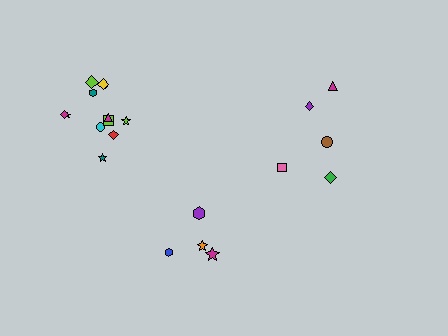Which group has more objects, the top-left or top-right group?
The top-left group.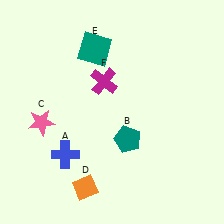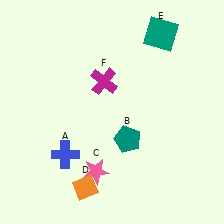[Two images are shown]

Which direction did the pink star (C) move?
The pink star (C) moved right.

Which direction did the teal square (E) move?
The teal square (E) moved right.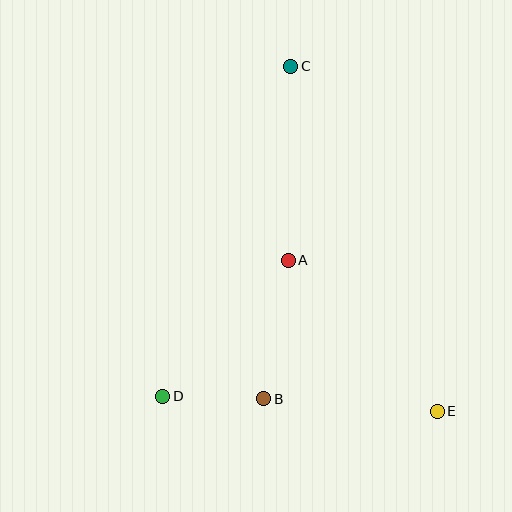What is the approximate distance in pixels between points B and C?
The distance between B and C is approximately 334 pixels.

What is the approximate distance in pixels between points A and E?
The distance between A and E is approximately 212 pixels.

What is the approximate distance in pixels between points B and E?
The distance between B and E is approximately 174 pixels.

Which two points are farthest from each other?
Points C and E are farthest from each other.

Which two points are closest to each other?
Points B and D are closest to each other.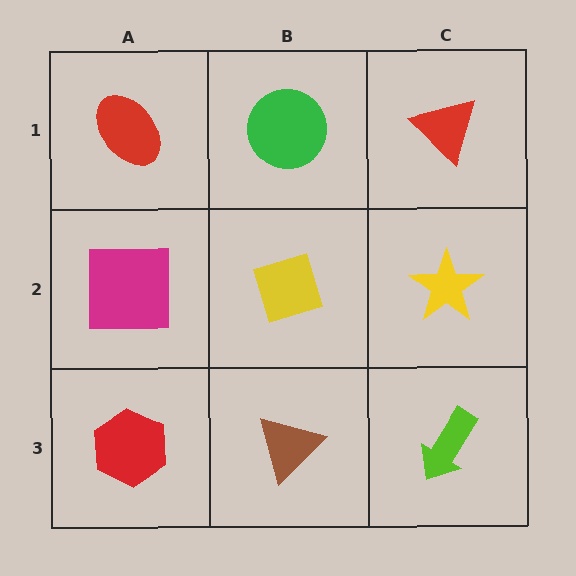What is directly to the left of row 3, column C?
A brown triangle.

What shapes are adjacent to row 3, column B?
A yellow diamond (row 2, column B), a red hexagon (row 3, column A), a lime arrow (row 3, column C).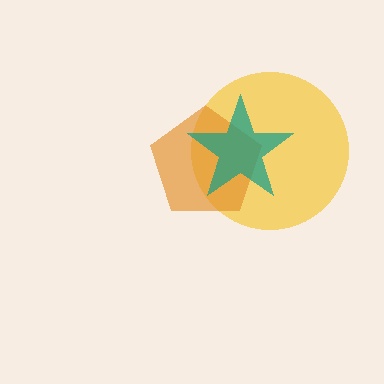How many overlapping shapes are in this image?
There are 3 overlapping shapes in the image.